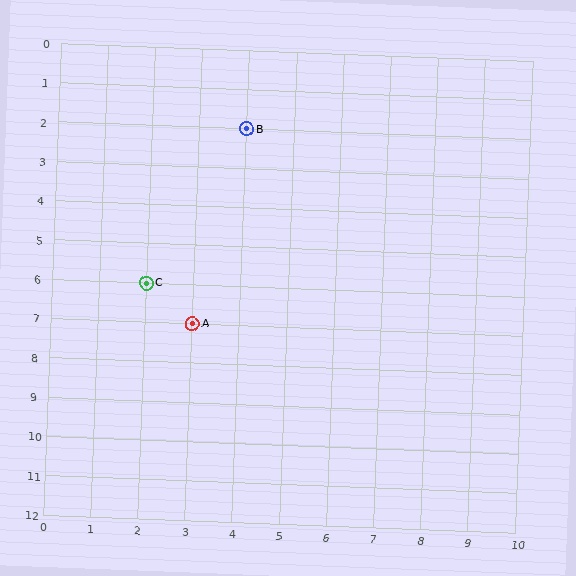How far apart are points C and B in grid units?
Points C and B are 2 columns and 4 rows apart (about 4.5 grid units diagonally).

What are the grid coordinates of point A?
Point A is at grid coordinates (3, 7).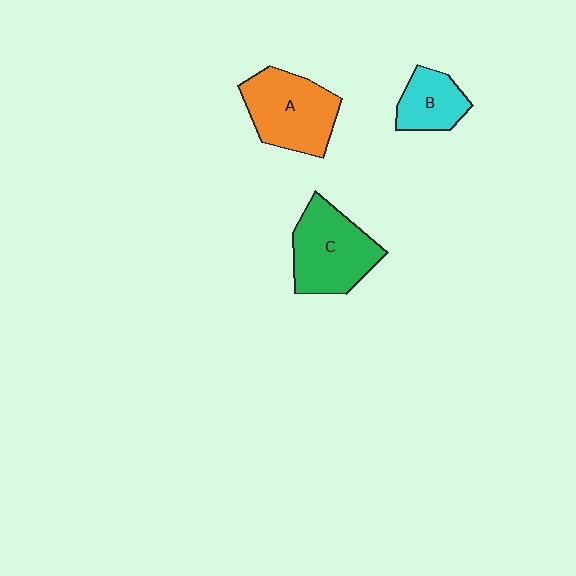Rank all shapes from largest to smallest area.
From largest to smallest: C (green), A (orange), B (cyan).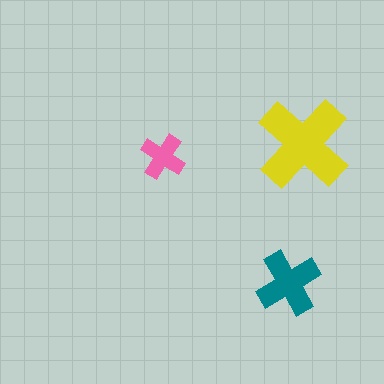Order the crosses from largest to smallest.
the yellow one, the teal one, the pink one.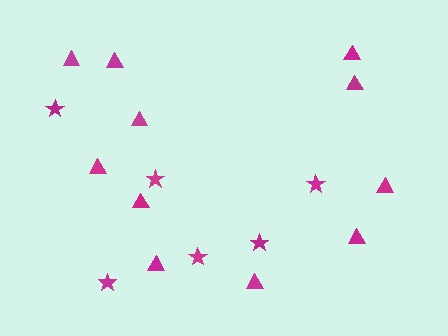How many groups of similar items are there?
There are 2 groups: one group of stars (6) and one group of triangles (11).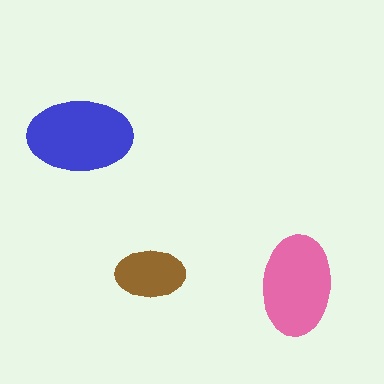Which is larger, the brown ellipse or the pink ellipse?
The pink one.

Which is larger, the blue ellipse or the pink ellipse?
The blue one.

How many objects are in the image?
There are 3 objects in the image.